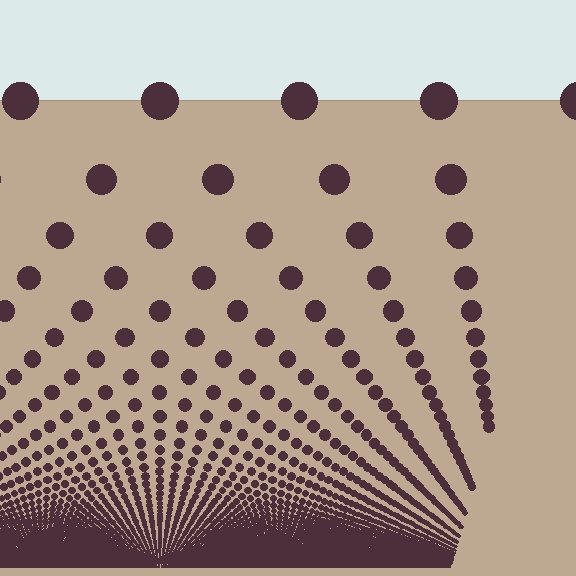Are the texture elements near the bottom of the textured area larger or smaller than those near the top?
Smaller. The gradient is inverted — elements near the bottom are smaller and denser.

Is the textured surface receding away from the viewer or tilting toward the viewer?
The surface appears to tilt toward the viewer. Texture elements get larger and sparser toward the top.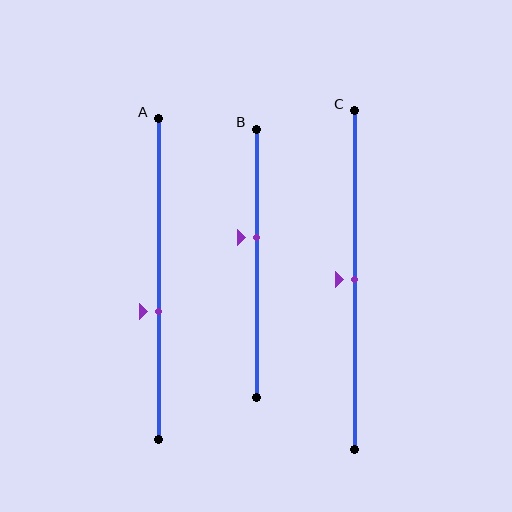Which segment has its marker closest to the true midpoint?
Segment C has its marker closest to the true midpoint.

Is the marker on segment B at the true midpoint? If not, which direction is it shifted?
No, the marker on segment B is shifted upward by about 10% of the segment length.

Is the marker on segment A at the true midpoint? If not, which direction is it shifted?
No, the marker on segment A is shifted downward by about 10% of the segment length.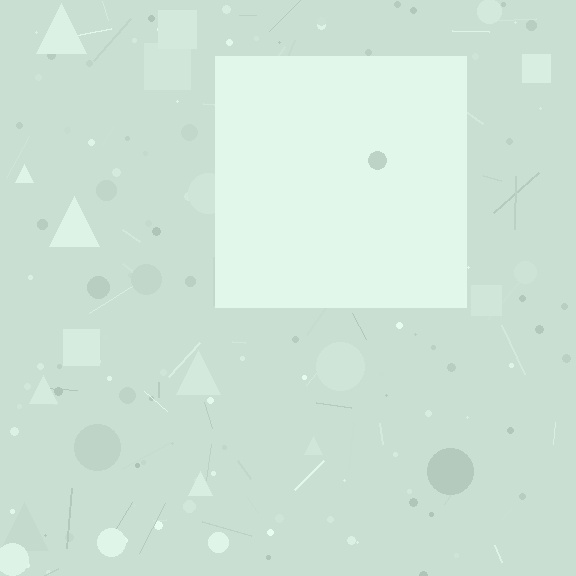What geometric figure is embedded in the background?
A square is embedded in the background.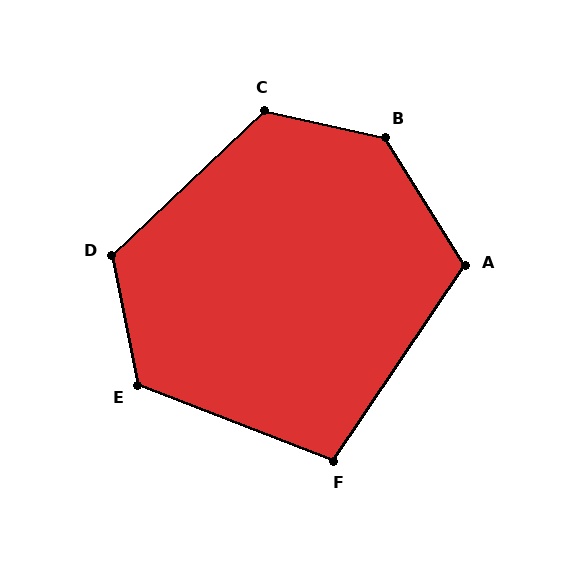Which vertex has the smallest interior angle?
F, at approximately 103 degrees.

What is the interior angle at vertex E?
Approximately 122 degrees (obtuse).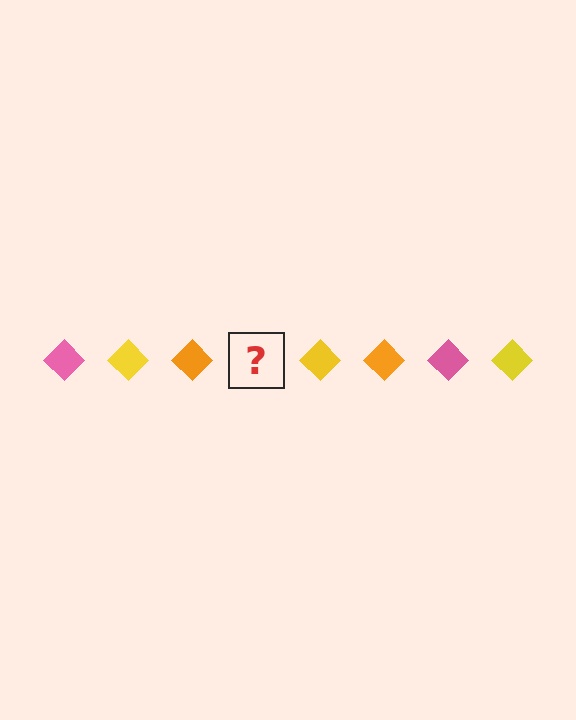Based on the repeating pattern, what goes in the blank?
The blank should be a pink diamond.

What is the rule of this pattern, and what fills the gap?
The rule is that the pattern cycles through pink, yellow, orange diamonds. The gap should be filled with a pink diamond.